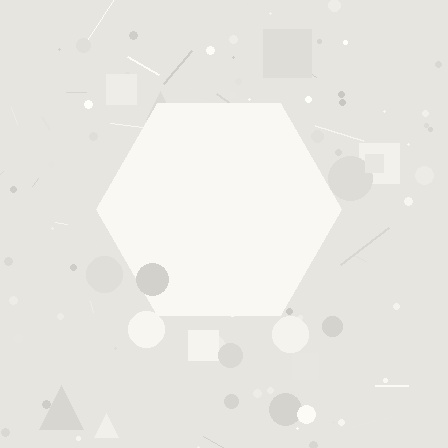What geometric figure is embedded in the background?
A hexagon is embedded in the background.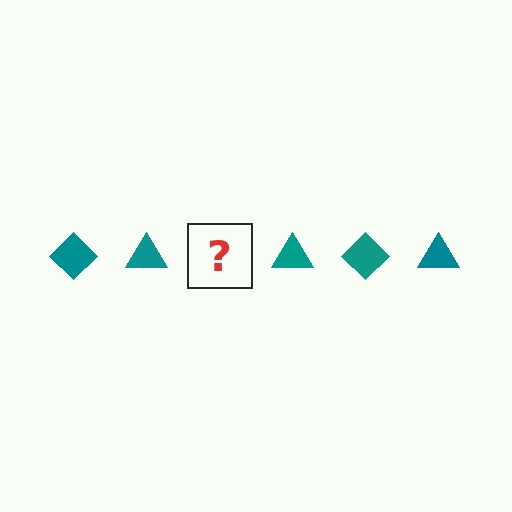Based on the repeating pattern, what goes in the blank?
The blank should be a teal diamond.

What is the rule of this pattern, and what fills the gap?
The rule is that the pattern cycles through diamond, triangle shapes in teal. The gap should be filled with a teal diamond.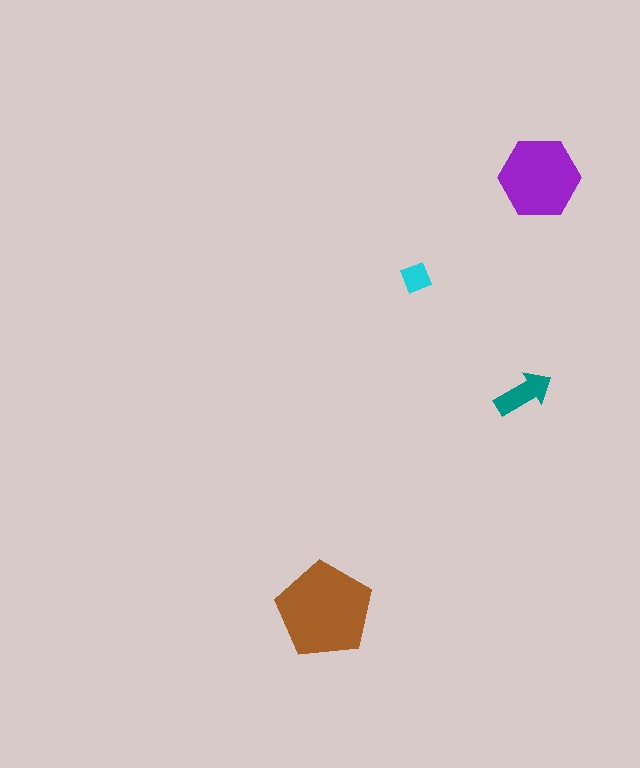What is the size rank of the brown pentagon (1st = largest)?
1st.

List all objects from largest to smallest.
The brown pentagon, the purple hexagon, the teal arrow, the cyan diamond.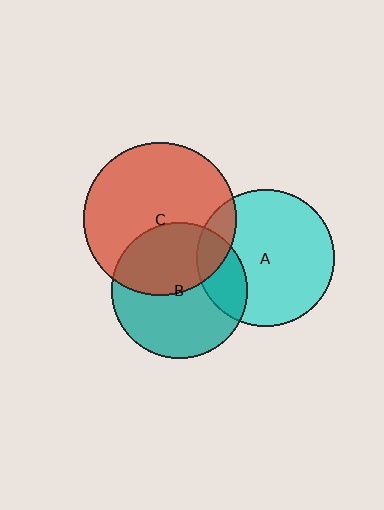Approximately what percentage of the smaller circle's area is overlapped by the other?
Approximately 20%.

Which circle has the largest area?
Circle C (red).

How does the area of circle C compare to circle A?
Approximately 1.3 times.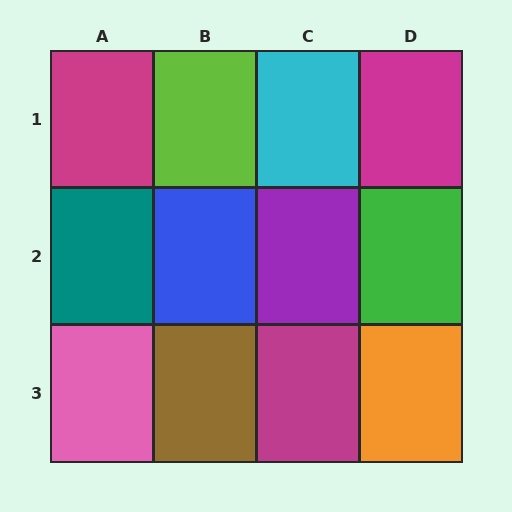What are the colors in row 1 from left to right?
Magenta, lime, cyan, magenta.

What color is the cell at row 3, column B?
Brown.